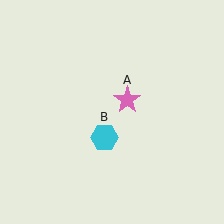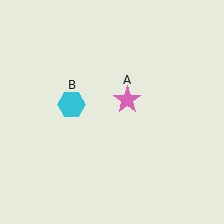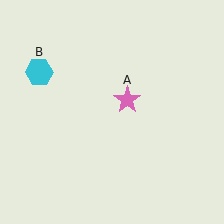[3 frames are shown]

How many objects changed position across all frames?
1 object changed position: cyan hexagon (object B).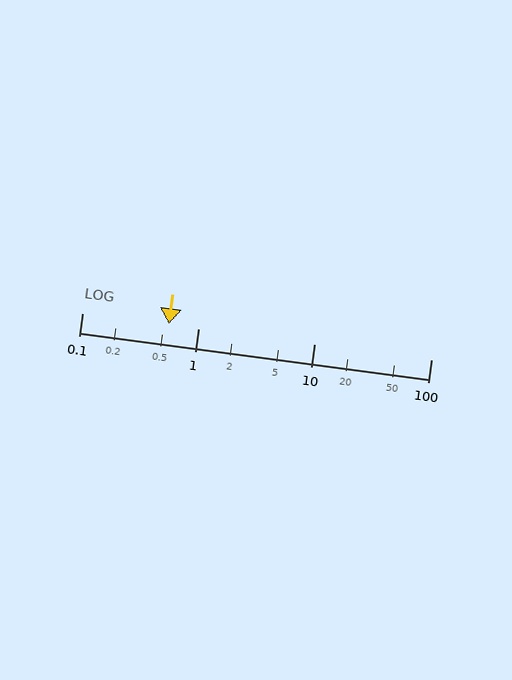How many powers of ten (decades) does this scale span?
The scale spans 3 decades, from 0.1 to 100.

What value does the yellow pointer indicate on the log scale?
The pointer indicates approximately 0.56.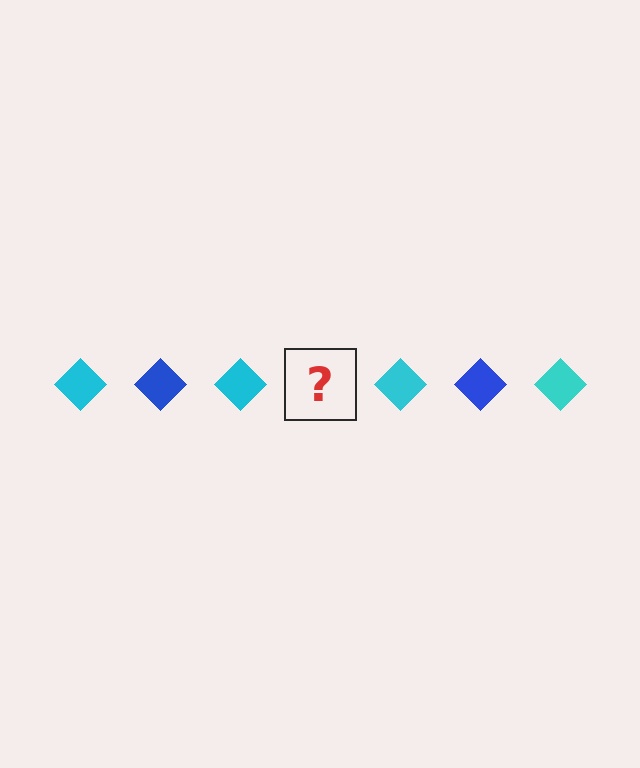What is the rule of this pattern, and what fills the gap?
The rule is that the pattern cycles through cyan, blue diamonds. The gap should be filled with a blue diamond.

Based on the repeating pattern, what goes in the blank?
The blank should be a blue diamond.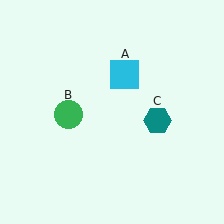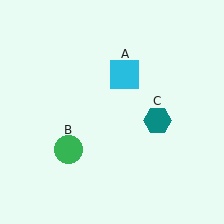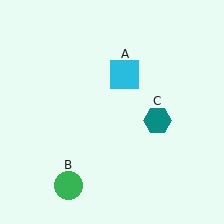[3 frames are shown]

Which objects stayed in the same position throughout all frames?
Cyan square (object A) and teal hexagon (object C) remained stationary.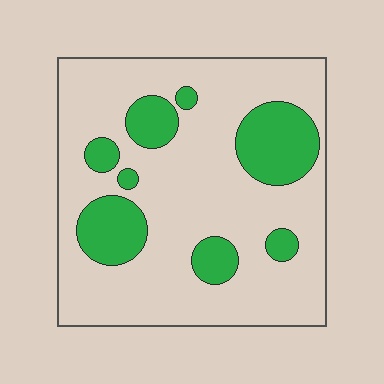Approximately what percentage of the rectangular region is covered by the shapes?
Approximately 25%.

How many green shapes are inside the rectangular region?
8.